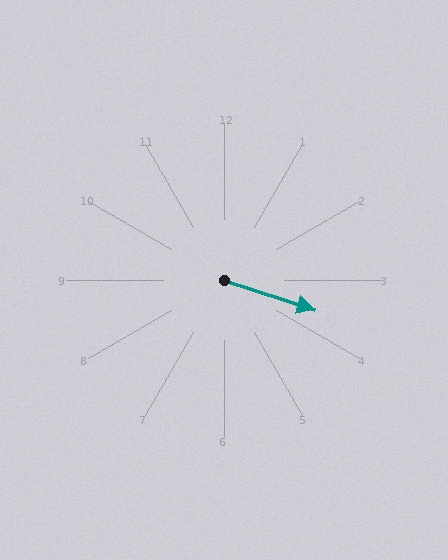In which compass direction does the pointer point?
East.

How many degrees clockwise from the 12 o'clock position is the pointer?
Approximately 108 degrees.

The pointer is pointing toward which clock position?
Roughly 4 o'clock.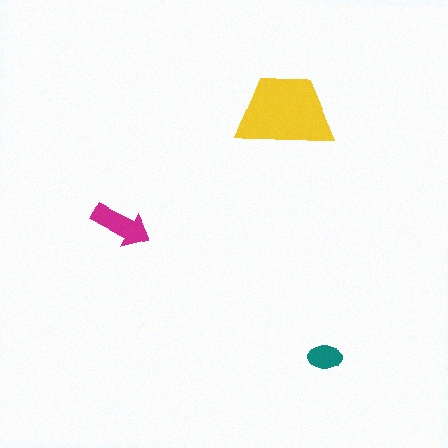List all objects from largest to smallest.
The yellow trapezoid, the magenta arrow, the teal ellipse.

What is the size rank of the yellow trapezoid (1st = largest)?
1st.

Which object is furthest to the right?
The teal ellipse is rightmost.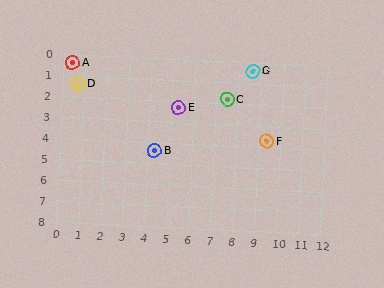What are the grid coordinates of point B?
Point B is at approximately (4.3, 4.4).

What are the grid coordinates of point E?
Point E is at approximately (5.3, 2.3).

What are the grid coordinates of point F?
Point F is at approximately (9.4, 3.7).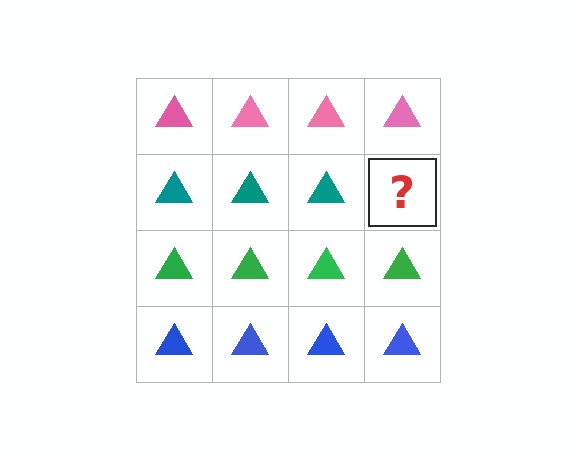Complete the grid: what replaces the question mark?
The question mark should be replaced with a teal triangle.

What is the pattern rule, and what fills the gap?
The rule is that each row has a consistent color. The gap should be filled with a teal triangle.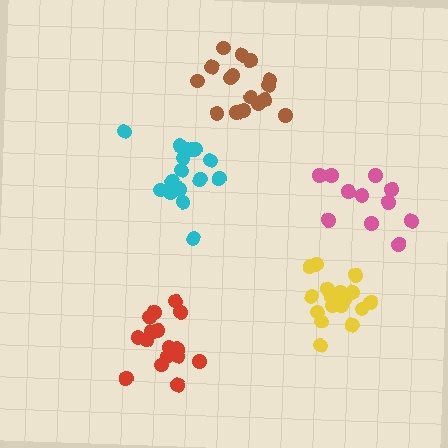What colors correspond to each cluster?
The clusters are colored: brown, pink, cyan, red, yellow.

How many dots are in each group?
Group 1: 16 dots, Group 2: 11 dots, Group 3: 16 dots, Group 4: 17 dots, Group 5: 17 dots (77 total).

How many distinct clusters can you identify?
There are 5 distinct clusters.